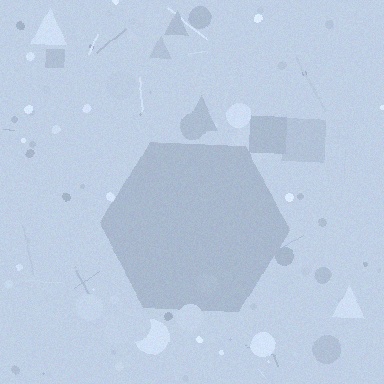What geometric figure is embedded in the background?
A hexagon is embedded in the background.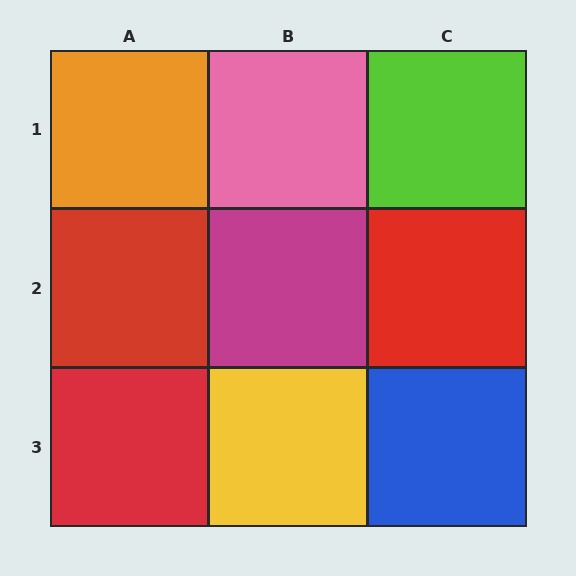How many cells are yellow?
1 cell is yellow.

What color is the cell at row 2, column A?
Red.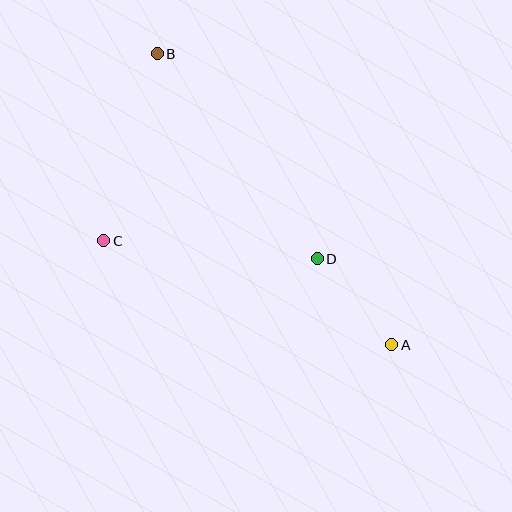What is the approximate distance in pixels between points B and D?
The distance between B and D is approximately 260 pixels.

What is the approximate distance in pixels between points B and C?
The distance between B and C is approximately 194 pixels.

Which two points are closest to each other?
Points A and D are closest to each other.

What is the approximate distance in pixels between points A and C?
The distance between A and C is approximately 307 pixels.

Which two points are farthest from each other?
Points A and B are farthest from each other.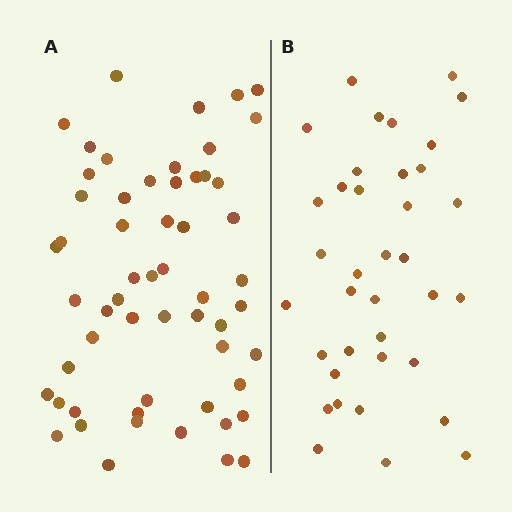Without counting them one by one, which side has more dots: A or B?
Region A (the left region) has more dots.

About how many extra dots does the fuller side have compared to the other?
Region A has approximately 20 more dots than region B.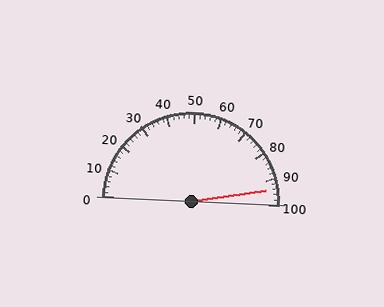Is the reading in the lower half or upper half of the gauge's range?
The reading is in the upper half of the range (0 to 100).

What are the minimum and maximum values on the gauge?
The gauge ranges from 0 to 100.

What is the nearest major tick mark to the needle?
The nearest major tick mark is 90.